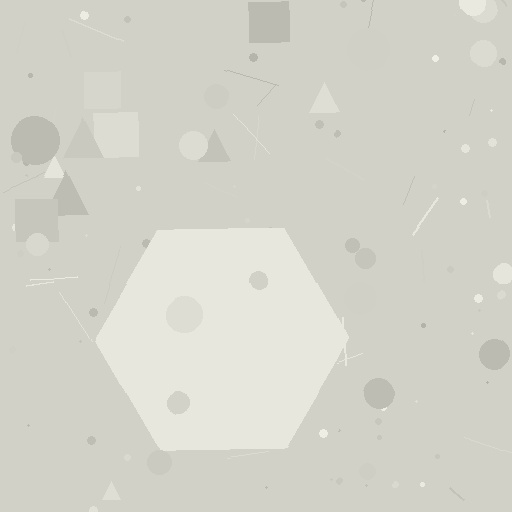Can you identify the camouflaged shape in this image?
The camouflaged shape is a hexagon.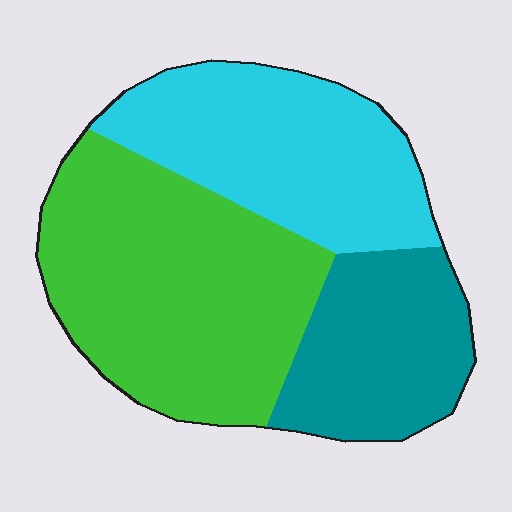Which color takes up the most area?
Green, at roughly 45%.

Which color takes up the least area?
Teal, at roughly 25%.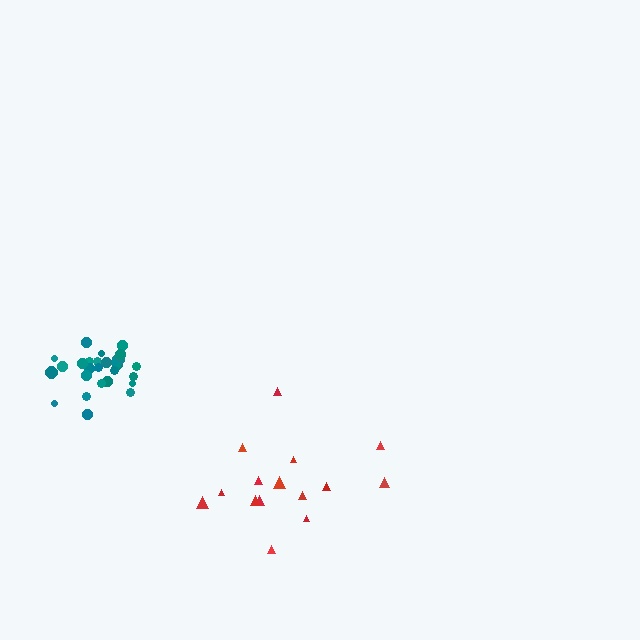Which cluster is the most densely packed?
Teal.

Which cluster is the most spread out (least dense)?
Red.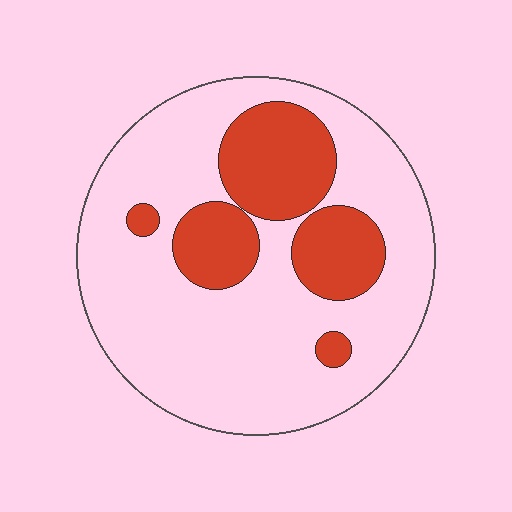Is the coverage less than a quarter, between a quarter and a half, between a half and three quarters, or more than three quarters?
Between a quarter and a half.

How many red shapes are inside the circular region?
5.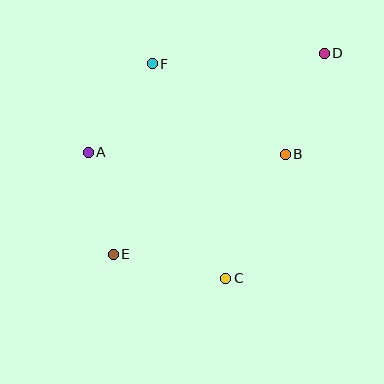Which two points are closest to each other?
Points A and E are closest to each other.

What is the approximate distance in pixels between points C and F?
The distance between C and F is approximately 227 pixels.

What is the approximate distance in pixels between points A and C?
The distance between A and C is approximately 186 pixels.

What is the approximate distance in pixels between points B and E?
The distance between B and E is approximately 199 pixels.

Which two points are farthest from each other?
Points D and E are farthest from each other.